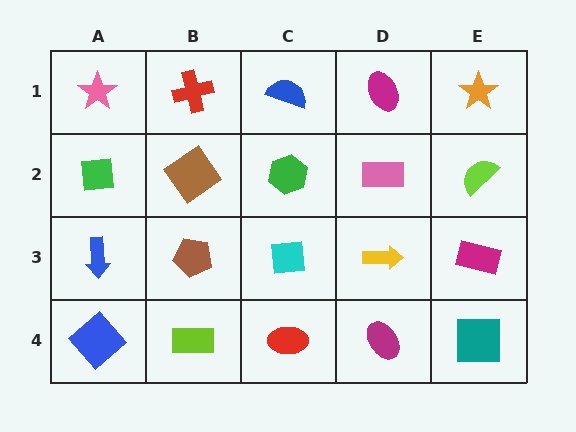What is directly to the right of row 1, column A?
A red cross.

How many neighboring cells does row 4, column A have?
2.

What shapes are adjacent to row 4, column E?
A magenta rectangle (row 3, column E), a magenta ellipse (row 4, column D).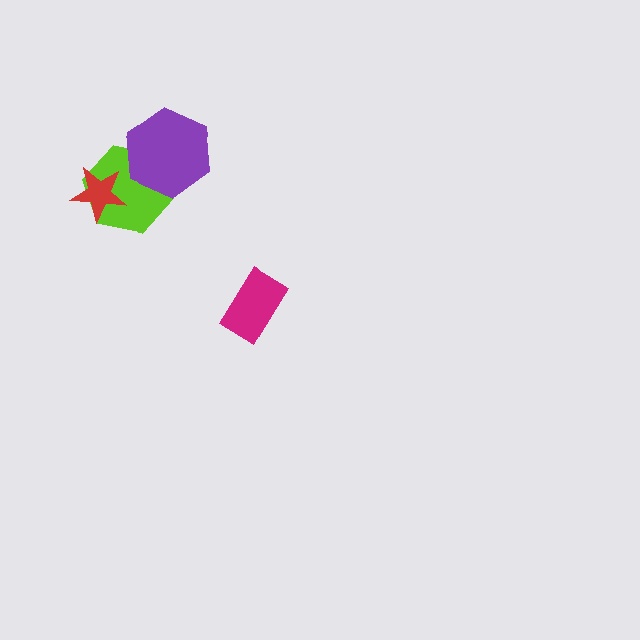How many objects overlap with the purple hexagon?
1 object overlaps with the purple hexagon.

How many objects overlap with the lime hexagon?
2 objects overlap with the lime hexagon.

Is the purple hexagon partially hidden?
No, no other shape covers it.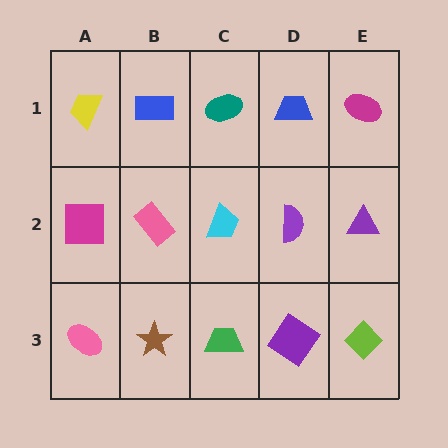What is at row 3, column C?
A green trapezoid.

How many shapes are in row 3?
5 shapes.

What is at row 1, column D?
A blue trapezoid.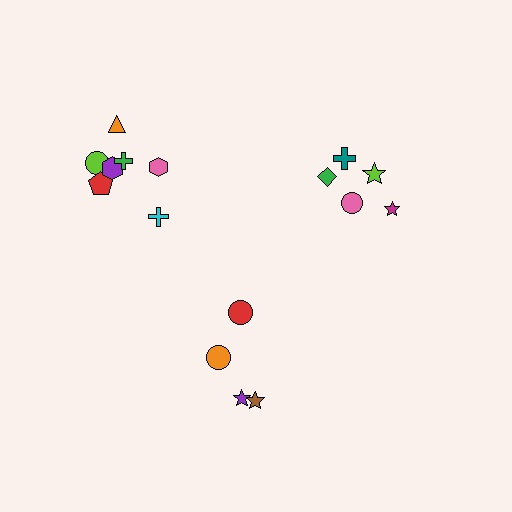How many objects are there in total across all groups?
There are 16 objects.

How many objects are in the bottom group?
There are 4 objects.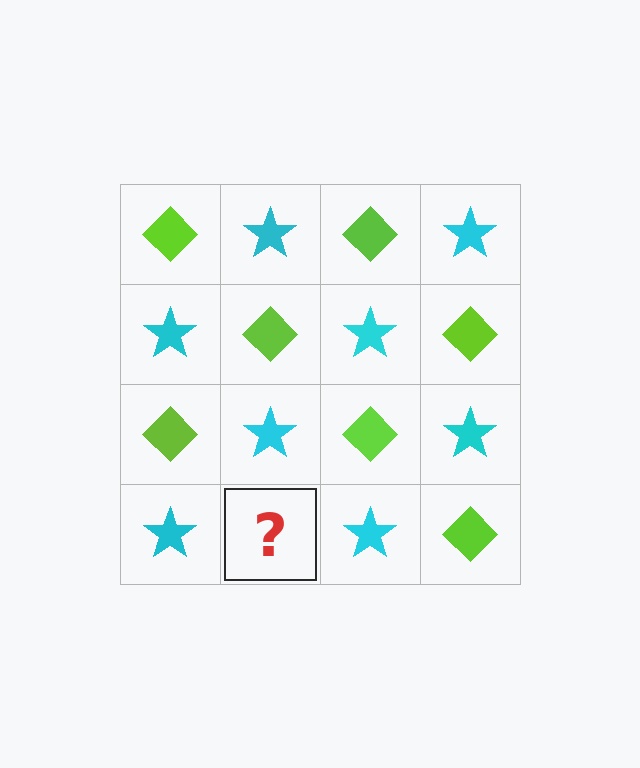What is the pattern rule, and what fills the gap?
The rule is that it alternates lime diamond and cyan star in a checkerboard pattern. The gap should be filled with a lime diamond.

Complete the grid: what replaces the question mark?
The question mark should be replaced with a lime diamond.